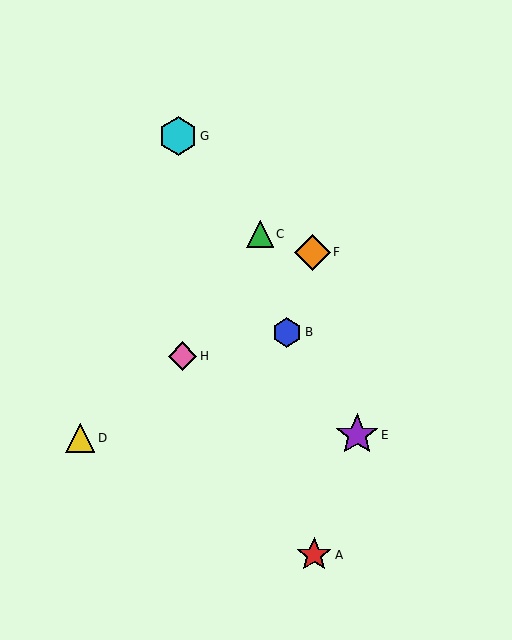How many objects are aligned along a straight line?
3 objects (D, F, H) are aligned along a straight line.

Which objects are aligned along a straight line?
Objects D, F, H are aligned along a straight line.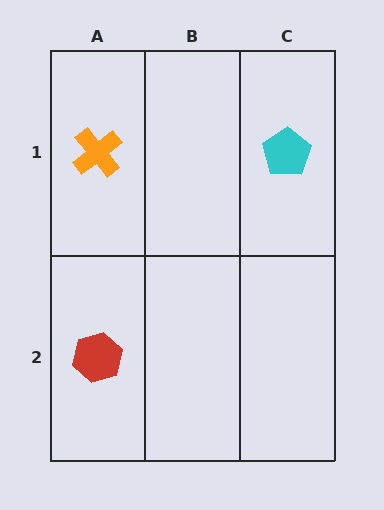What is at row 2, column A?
A red hexagon.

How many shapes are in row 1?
2 shapes.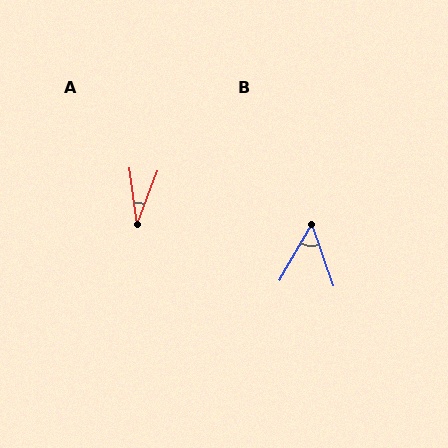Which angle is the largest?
B, at approximately 49 degrees.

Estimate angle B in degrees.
Approximately 49 degrees.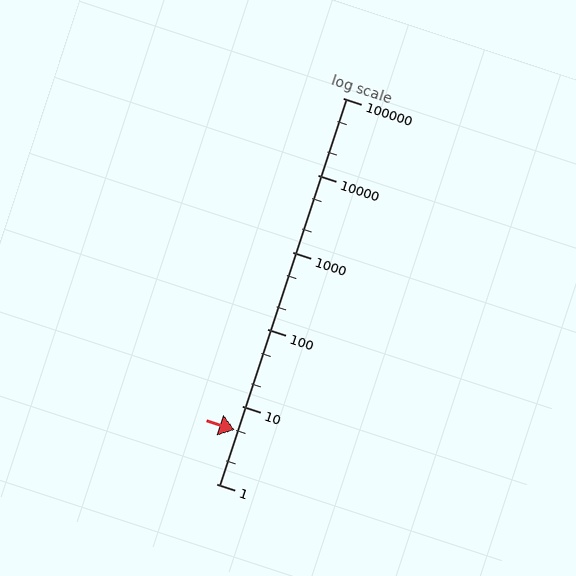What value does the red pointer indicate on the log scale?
The pointer indicates approximately 5.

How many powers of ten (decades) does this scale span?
The scale spans 5 decades, from 1 to 100000.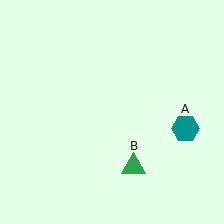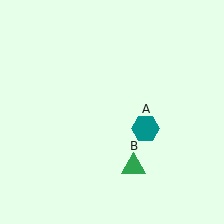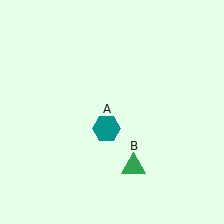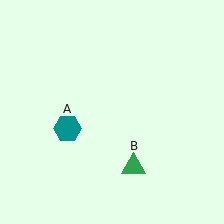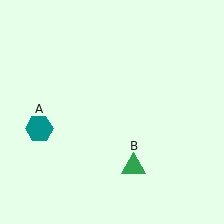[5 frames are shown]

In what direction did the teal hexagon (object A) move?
The teal hexagon (object A) moved left.